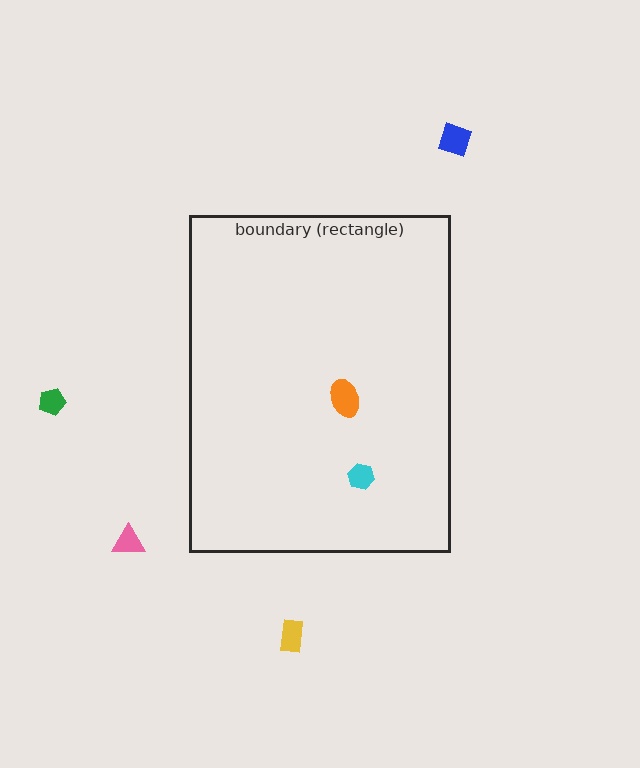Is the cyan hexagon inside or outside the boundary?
Inside.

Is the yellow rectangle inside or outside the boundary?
Outside.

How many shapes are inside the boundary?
2 inside, 4 outside.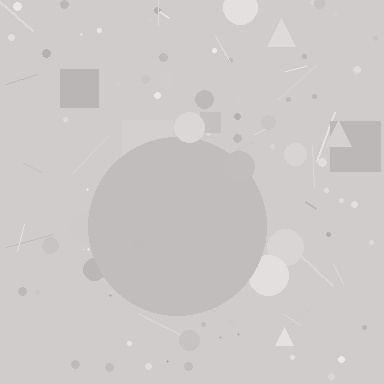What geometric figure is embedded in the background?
A circle is embedded in the background.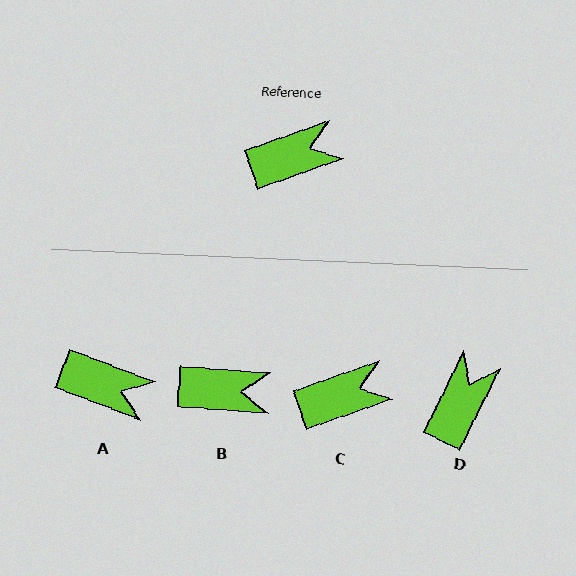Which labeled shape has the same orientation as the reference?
C.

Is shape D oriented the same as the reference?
No, it is off by about 44 degrees.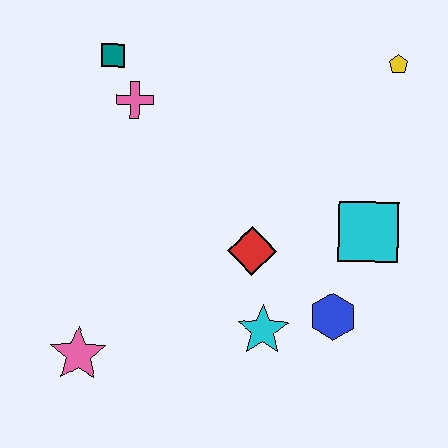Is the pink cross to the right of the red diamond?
No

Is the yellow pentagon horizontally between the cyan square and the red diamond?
No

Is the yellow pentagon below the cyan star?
No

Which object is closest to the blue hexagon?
The cyan star is closest to the blue hexagon.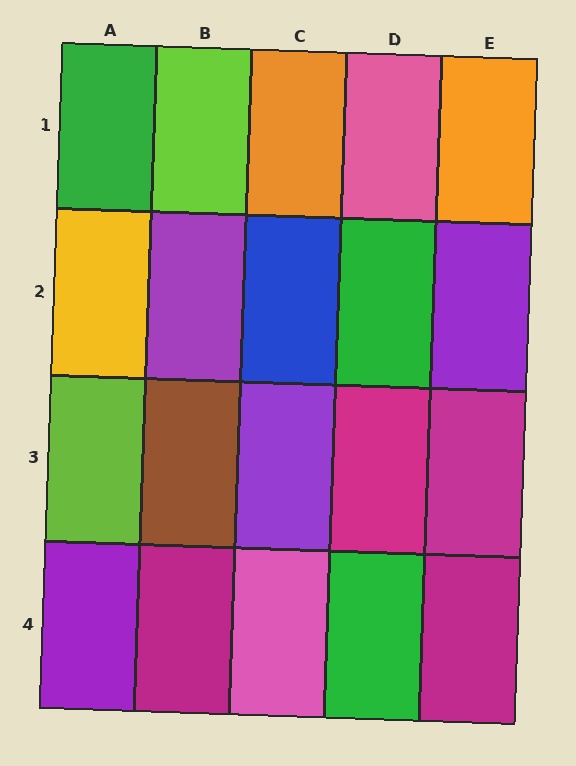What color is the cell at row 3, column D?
Magenta.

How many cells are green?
3 cells are green.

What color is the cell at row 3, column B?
Brown.